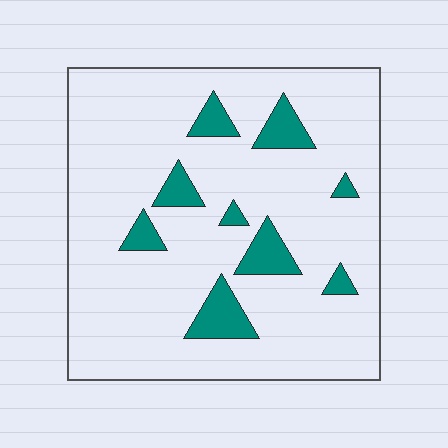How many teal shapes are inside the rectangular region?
9.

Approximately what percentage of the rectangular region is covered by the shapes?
Approximately 10%.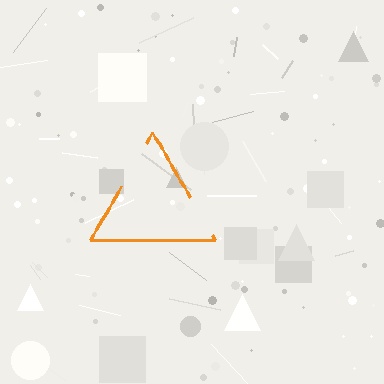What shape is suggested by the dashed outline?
The dashed outline suggests a triangle.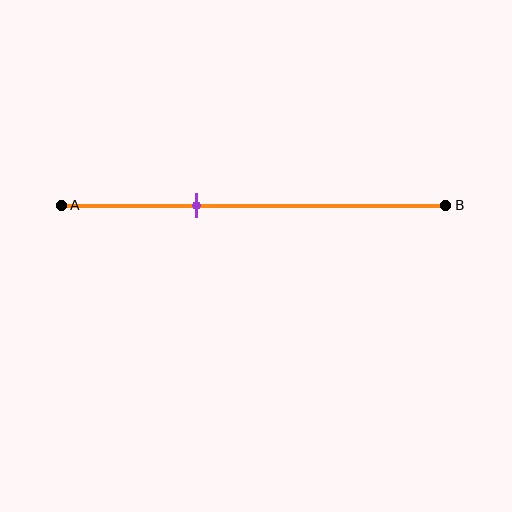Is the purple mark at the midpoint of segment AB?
No, the mark is at about 35% from A, not at the 50% midpoint.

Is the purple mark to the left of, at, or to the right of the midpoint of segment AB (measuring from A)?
The purple mark is to the left of the midpoint of segment AB.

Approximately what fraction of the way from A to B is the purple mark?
The purple mark is approximately 35% of the way from A to B.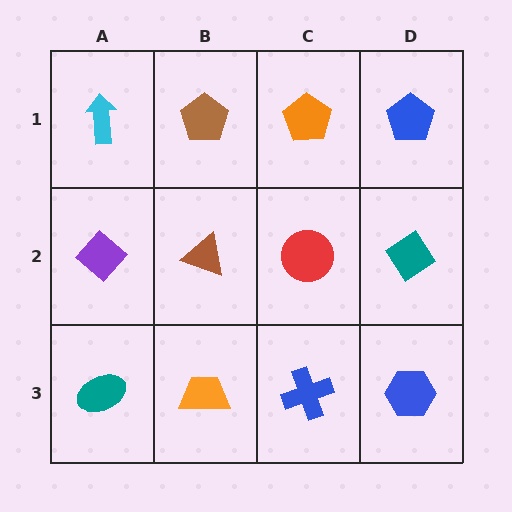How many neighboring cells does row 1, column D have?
2.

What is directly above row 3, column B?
A brown triangle.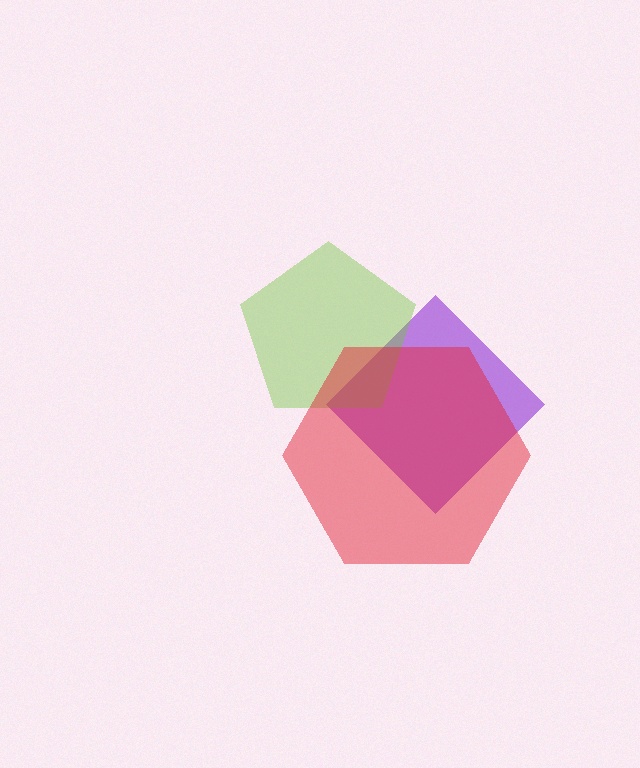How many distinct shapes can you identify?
There are 3 distinct shapes: a purple diamond, a lime pentagon, a red hexagon.